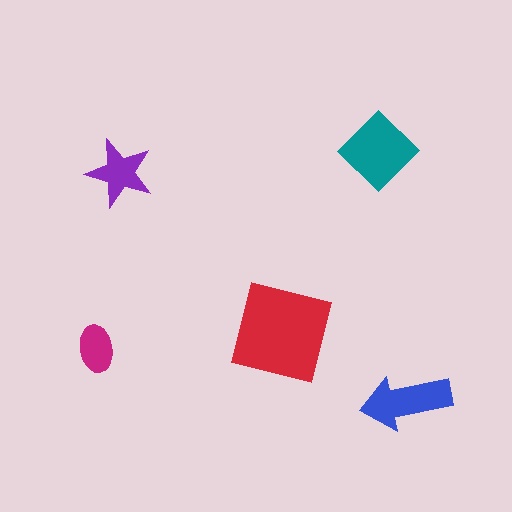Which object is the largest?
The red square.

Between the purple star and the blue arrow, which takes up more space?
The blue arrow.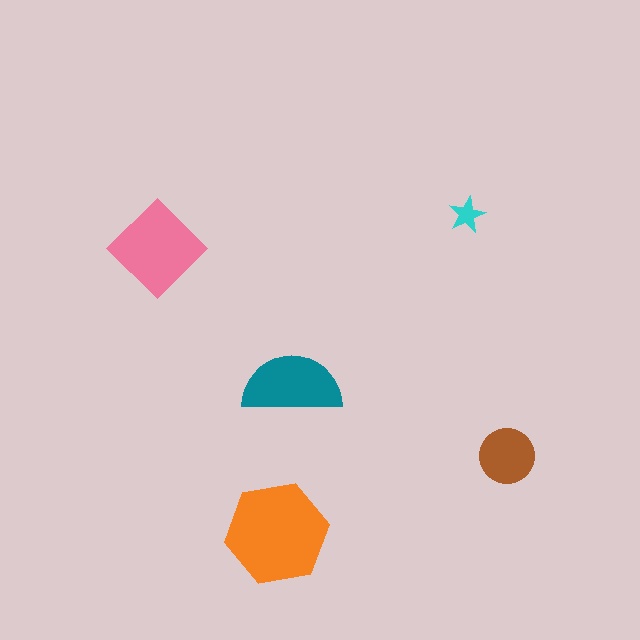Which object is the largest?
The orange hexagon.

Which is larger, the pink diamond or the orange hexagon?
The orange hexagon.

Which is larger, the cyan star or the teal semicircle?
The teal semicircle.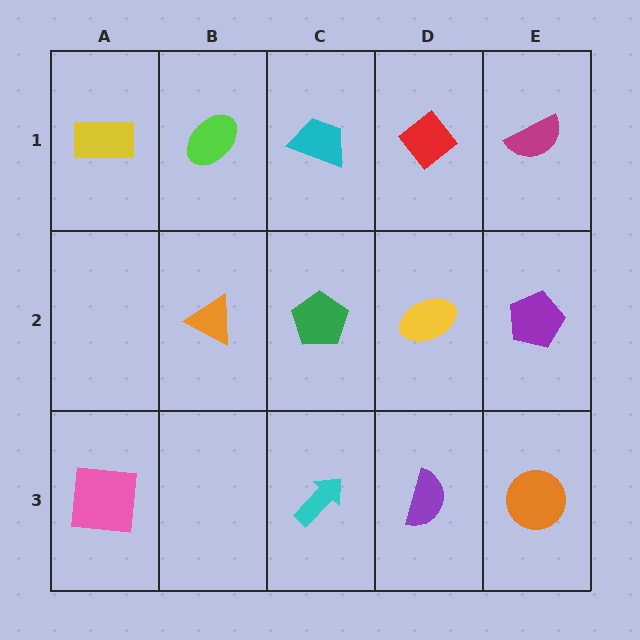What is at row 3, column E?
An orange circle.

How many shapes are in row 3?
4 shapes.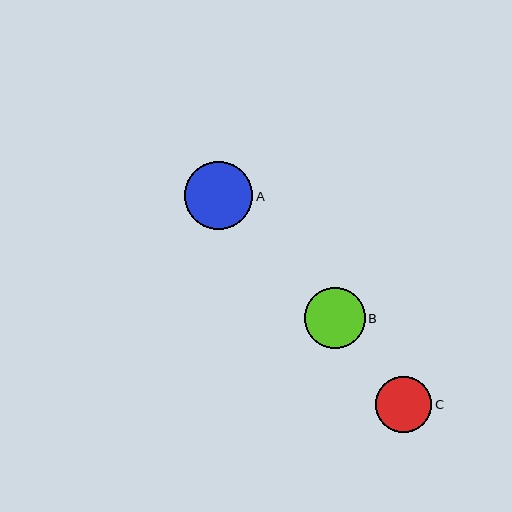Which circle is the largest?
Circle A is the largest with a size of approximately 68 pixels.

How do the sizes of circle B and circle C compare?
Circle B and circle C are approximately the same size.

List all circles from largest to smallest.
From largest to smallest: A, B, C.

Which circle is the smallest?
Circle C is the smallest with a size of approximately 56 pixels.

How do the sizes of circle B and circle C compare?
Circle B and circle C are approximately the same size.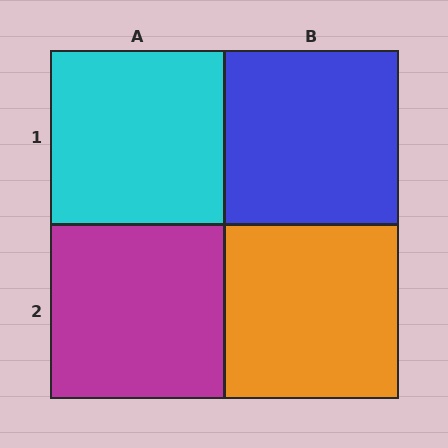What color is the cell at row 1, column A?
Cyan.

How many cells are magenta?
1 cell is magenta.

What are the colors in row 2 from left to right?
Magenta, orange.